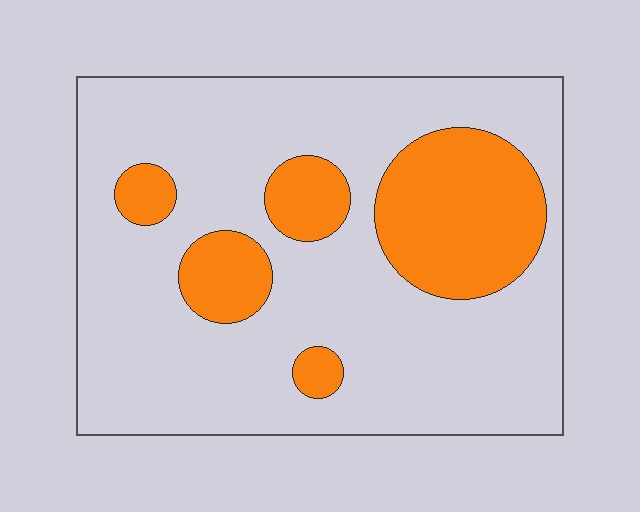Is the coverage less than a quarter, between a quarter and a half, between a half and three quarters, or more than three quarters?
Less than a quarter.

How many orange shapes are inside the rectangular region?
5.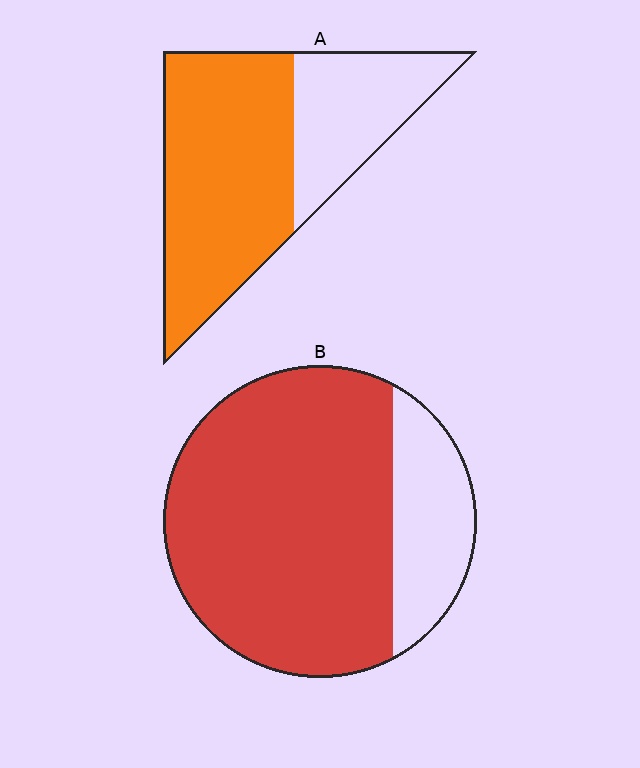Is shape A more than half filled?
Yes.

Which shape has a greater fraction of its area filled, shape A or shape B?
Shape B.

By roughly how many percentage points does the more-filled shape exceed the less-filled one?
By roughly 15 percentage points (B over A).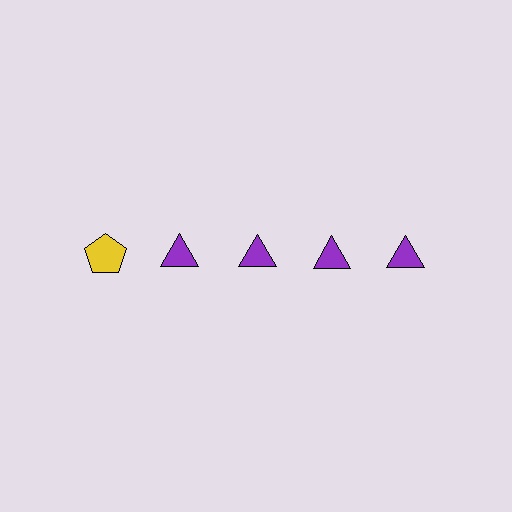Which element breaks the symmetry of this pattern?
The yellow pentagon in the top row, leftmost column breaks the symmetry. All other shapes are purple triangles.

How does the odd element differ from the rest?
It differs in both color (yellow instead of purple) and shape (pentagon instead of triangle).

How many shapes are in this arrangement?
There are 5 shapes arranged in a grid pattern.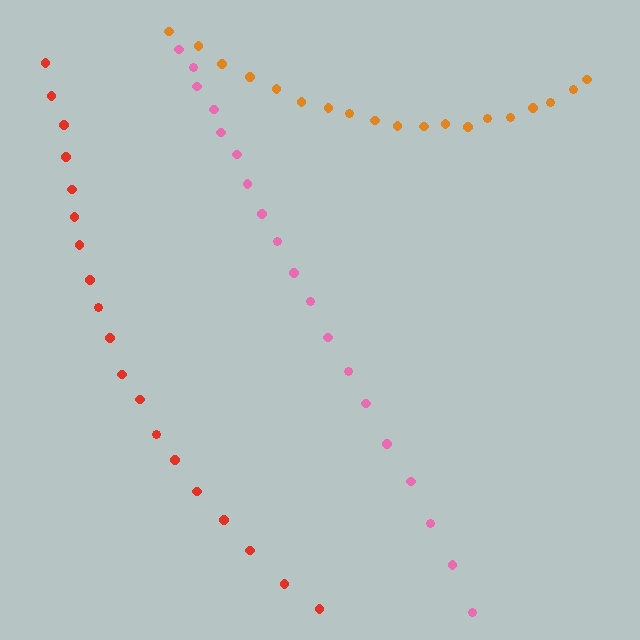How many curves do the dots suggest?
There are 3 distinct paths.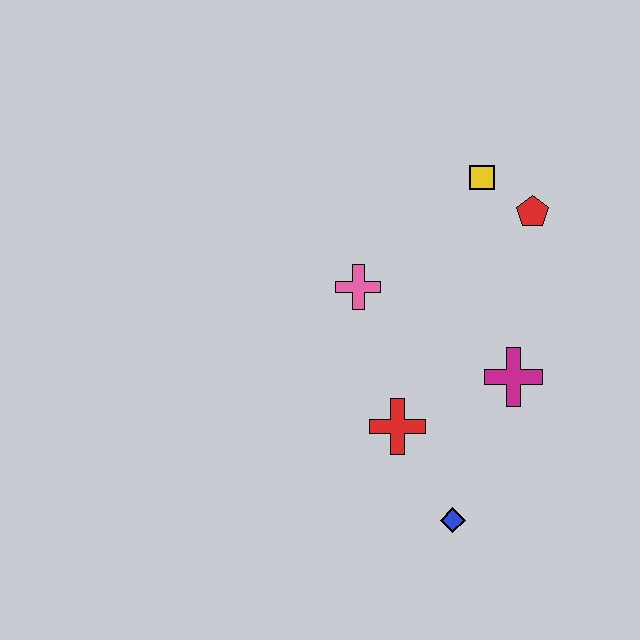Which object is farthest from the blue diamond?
The yellow square is farthest from the blue diamond.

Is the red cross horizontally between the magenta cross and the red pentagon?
No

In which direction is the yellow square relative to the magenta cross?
The yellow square is above the magenta cross.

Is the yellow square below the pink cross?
No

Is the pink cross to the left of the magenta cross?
Yes